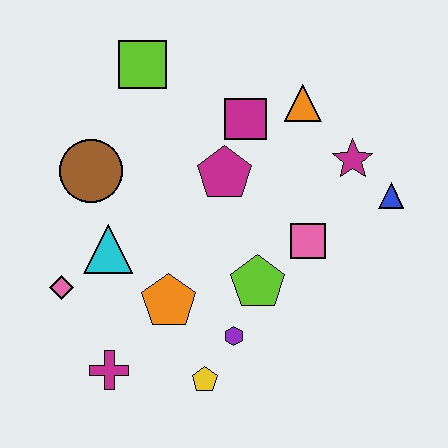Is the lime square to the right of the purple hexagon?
No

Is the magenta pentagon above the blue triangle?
Yes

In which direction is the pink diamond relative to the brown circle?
The pink diamond is below the brown circle.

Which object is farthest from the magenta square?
The magenta cross is farthest from the magenta square.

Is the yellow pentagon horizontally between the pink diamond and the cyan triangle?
No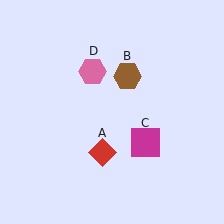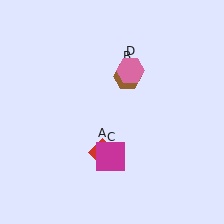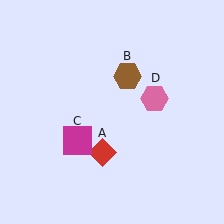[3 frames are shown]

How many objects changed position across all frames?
2 objects changed position: magenta square (object C), pink hexagon (object D).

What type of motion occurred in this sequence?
The magenta square (object C), pink hexagon (object D) rotated clockwise around the center of the scene.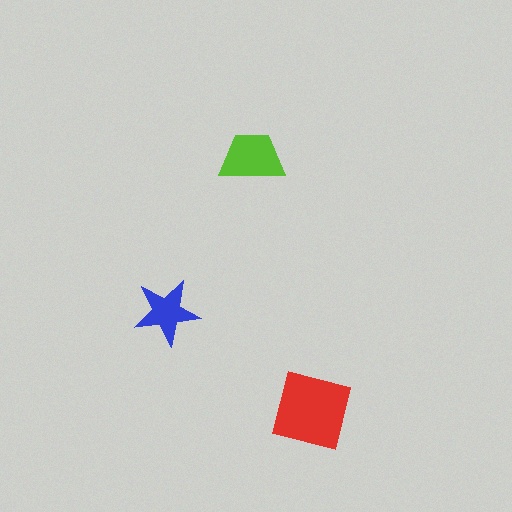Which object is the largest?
The red square.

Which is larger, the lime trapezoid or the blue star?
The lime trapezoid.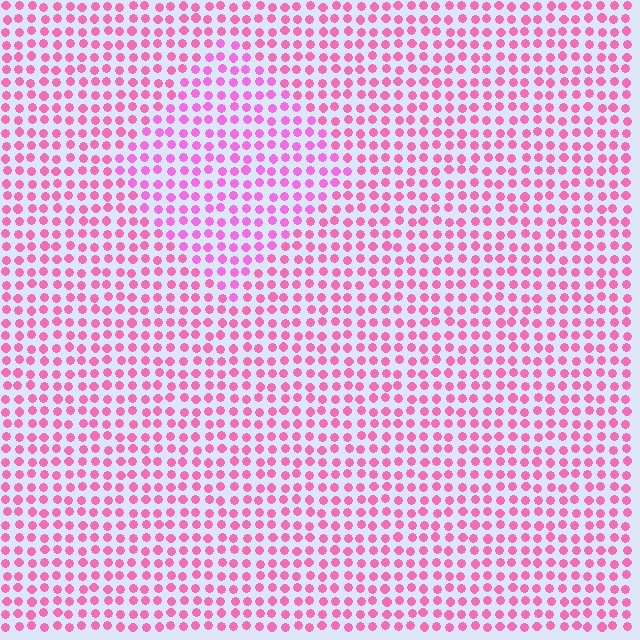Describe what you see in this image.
The image is filled with small pink elements in a uniform arrangement. A diamond-shaped region is visible where the elements are tinted to a slightly different hue, forming a subtle color boundary.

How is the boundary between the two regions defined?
The boundary is defined purely by a slight shift in hue (about 20 degrees). Spacing, size, and orientation are identical on both sides.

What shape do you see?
I see a diamond.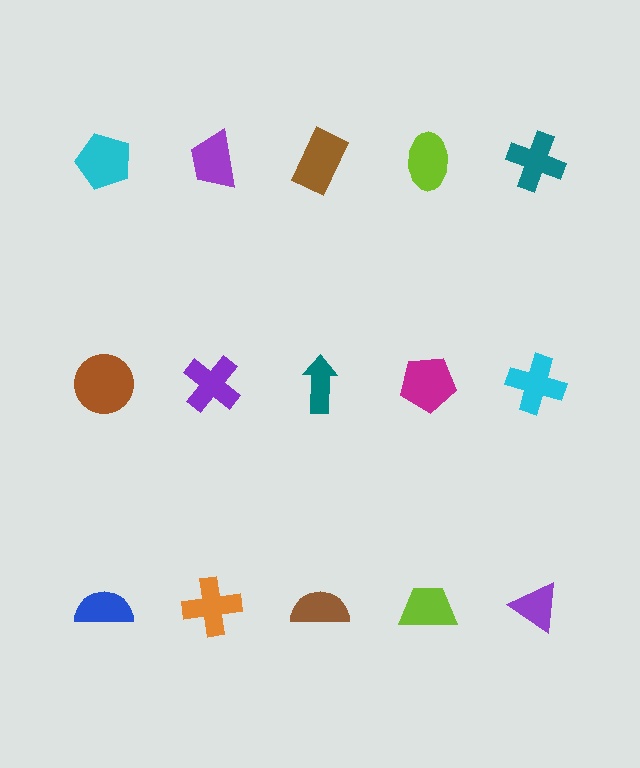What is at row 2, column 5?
A cyan cross.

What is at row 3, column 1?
A blue semicircle.